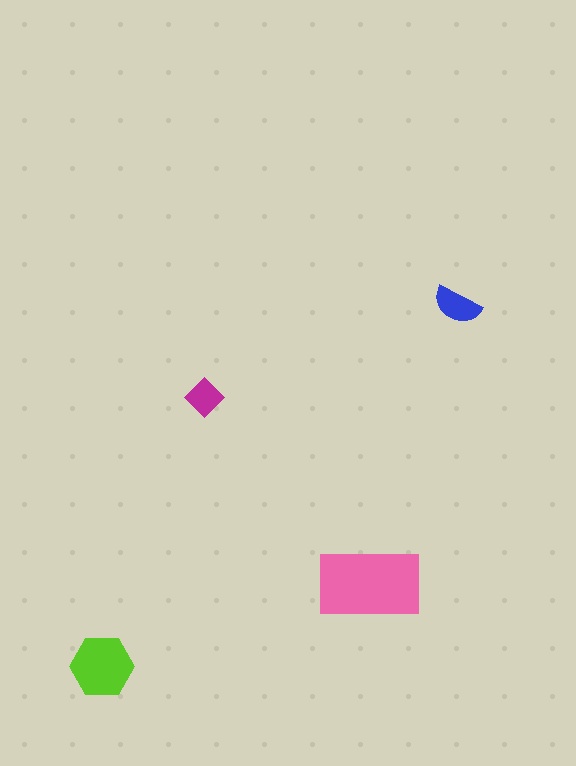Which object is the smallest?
The magenta diamond.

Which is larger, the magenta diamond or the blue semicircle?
The blue semicircle.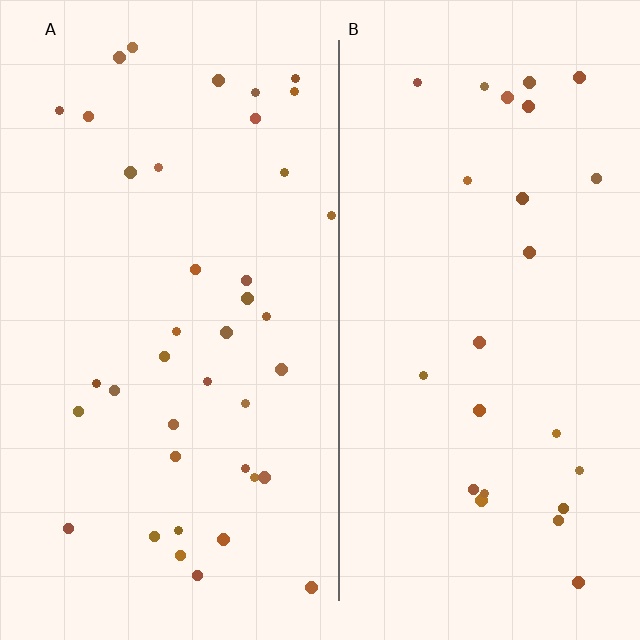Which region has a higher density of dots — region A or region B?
A (the left).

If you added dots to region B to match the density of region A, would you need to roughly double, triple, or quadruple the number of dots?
Approximately double.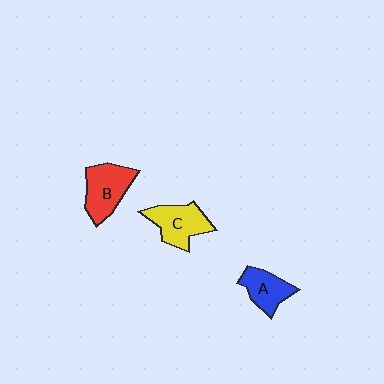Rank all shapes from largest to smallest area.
From largest to smallest: B (red), C (yellow), A (blue).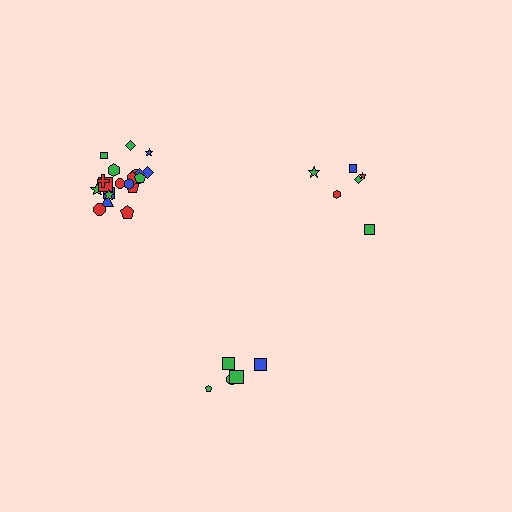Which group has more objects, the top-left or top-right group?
The top-left group.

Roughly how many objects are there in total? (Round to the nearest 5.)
Roughly 35 objects in total.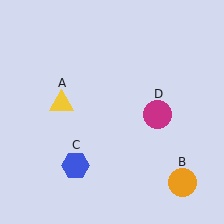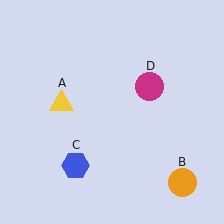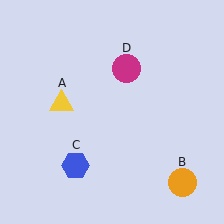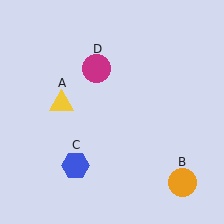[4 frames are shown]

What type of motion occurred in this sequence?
The magenta circle (object D) rotated counterclockwise around the center of the scene.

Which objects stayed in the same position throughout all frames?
Yellow triangle (object A) and orange circle (object B) and blue hexagon (object C) remained stationary.